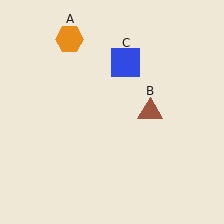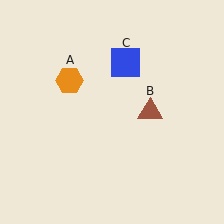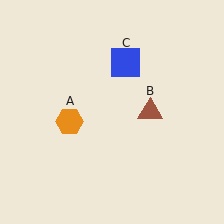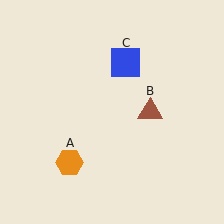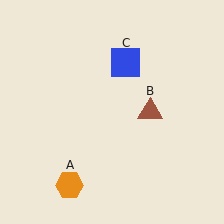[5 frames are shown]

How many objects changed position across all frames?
1 object changed position: orange hexagon (object A).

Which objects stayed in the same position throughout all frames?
Brown triangle (object B) and blue square (object C) remained stationary.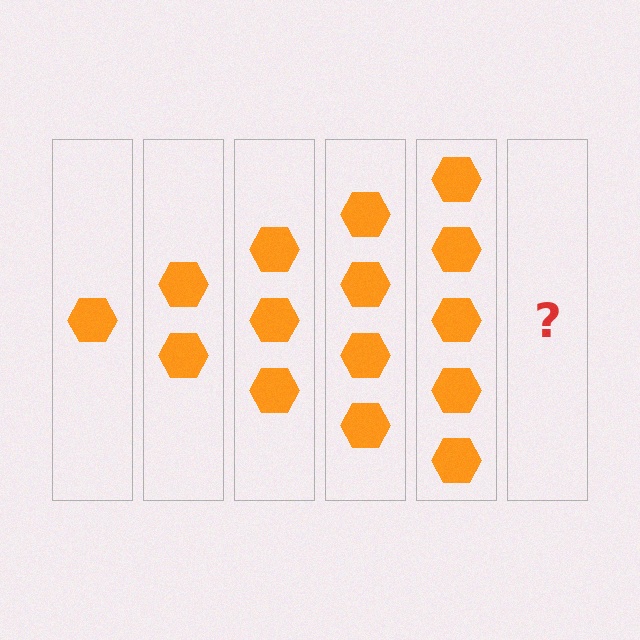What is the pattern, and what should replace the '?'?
The pattern is that each step adds one more hexagon. The '?' should be 6 hexagons.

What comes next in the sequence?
The next element should be 6 hexagons.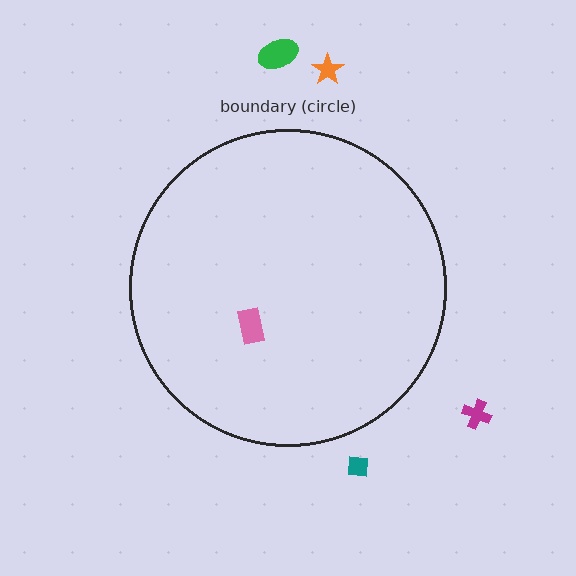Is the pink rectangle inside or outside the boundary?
Inside.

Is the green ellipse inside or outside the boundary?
Outside.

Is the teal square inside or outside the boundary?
Outside.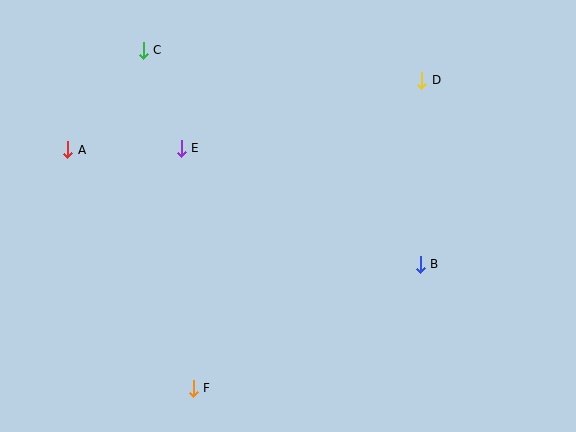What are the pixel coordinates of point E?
Point E is at (181, 148).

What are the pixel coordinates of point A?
Point A is at (68, 150).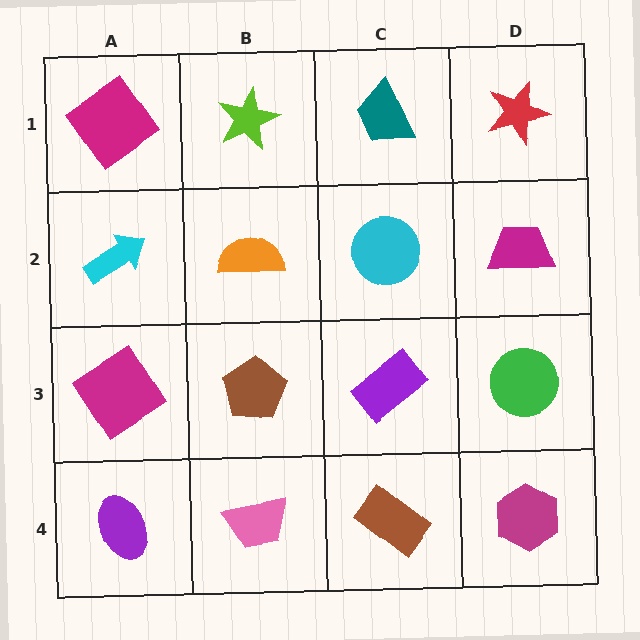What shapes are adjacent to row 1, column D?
A magenta trapezoid (row 2, column D), a teal trapezoid (row 1, column C).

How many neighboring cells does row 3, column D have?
3.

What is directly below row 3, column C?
A brown rectangle.